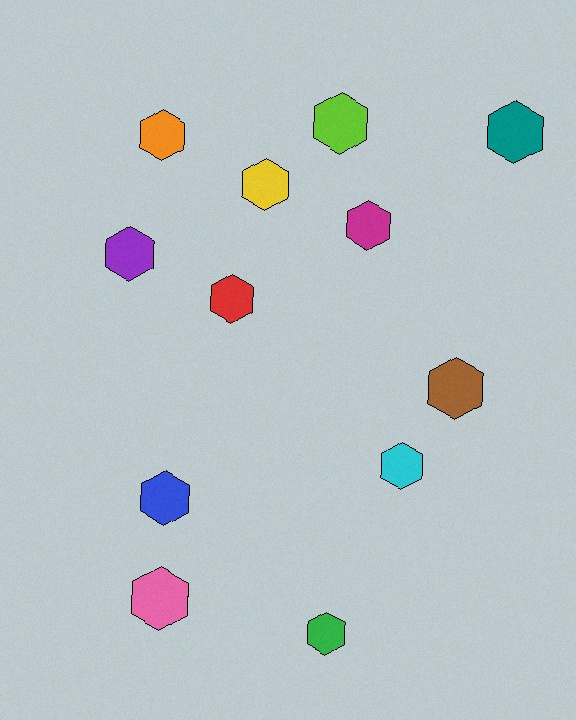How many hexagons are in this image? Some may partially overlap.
There are 12 hexagons.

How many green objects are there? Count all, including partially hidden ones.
There is 1 green object.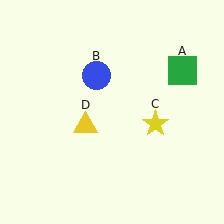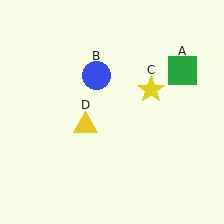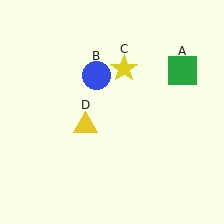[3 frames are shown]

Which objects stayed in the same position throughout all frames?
Green square (object A) and blue circle (object B) and yellow triangle (object D) remained stationary.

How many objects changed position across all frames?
1 object changed position: yellow star (object C).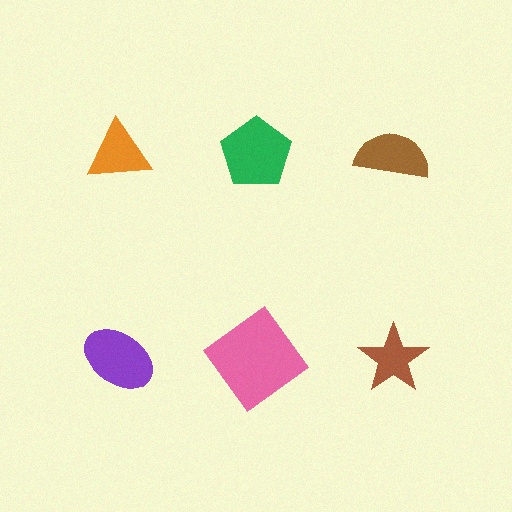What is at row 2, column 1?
A purple ellipse.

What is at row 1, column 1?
An orange triangle.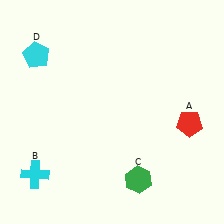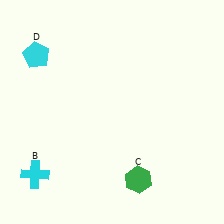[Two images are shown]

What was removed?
The red pentagon (A) was removed in Image 2.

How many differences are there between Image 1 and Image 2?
There is 1 difference between the two images.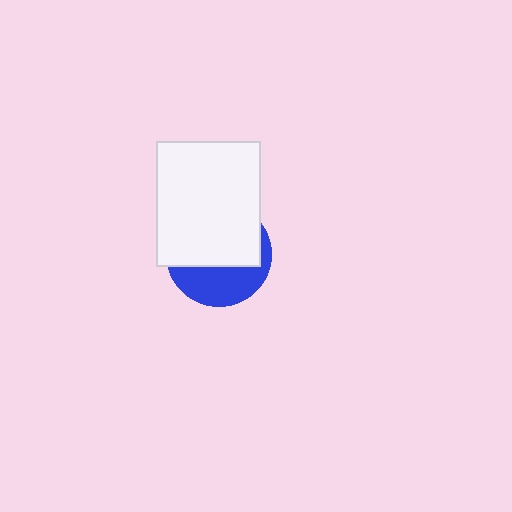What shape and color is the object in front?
The object in front is a white rectangle.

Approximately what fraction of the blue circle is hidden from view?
Roughly 62% of the blue circle is hidden behind the white rectangle.